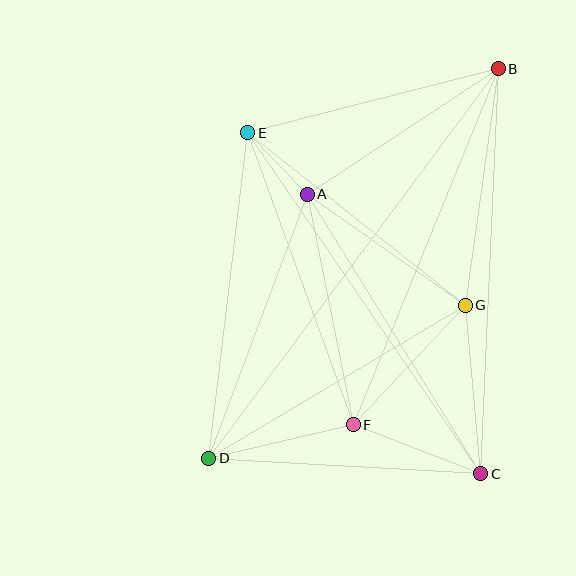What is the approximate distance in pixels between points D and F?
The distance between D and F is approximately 148 pixels.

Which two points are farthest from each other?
Points B and D are farthest from each other.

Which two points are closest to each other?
Points A and E are closest to each other.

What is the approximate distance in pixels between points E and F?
The distance between E and F is approximately 311 pixels.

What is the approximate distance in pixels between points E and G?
The distance between E and G is approximately 278 pixels.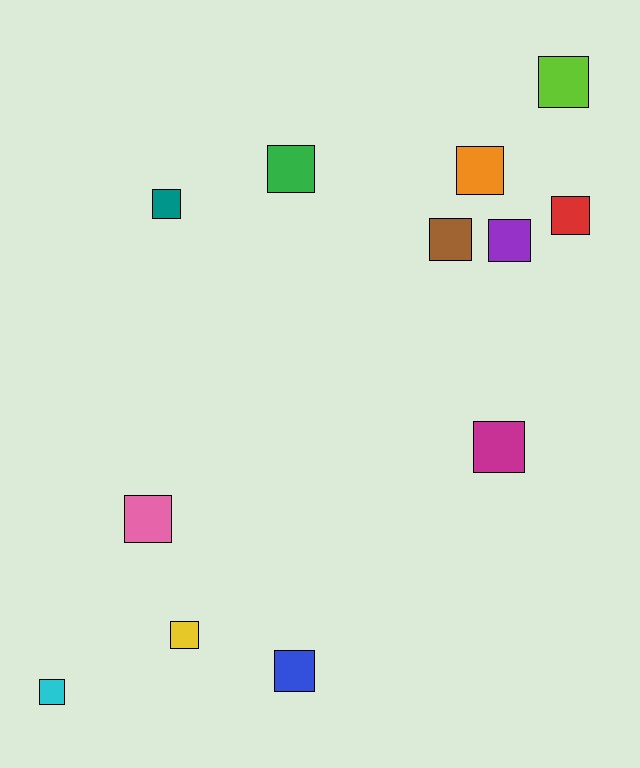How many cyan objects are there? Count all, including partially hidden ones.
There is 1 cyan object.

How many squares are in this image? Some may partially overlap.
There are 12 squares.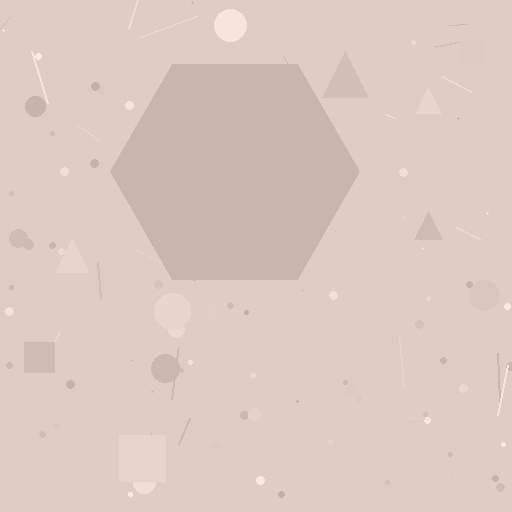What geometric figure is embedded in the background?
A hexagon is embedded in the background.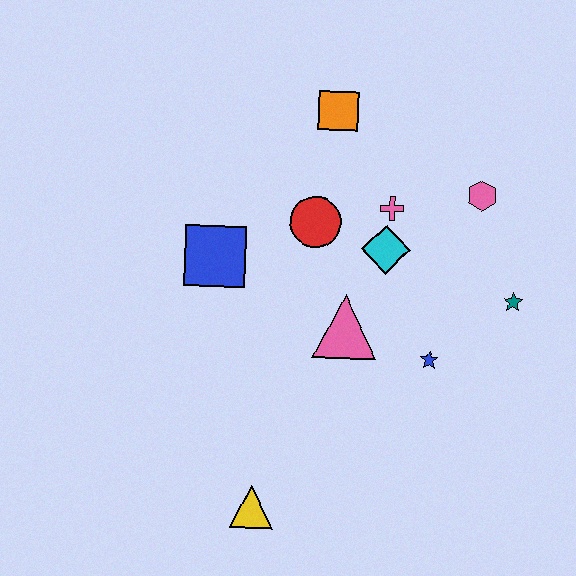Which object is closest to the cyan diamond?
The pink cross is closest to the cyan diamond.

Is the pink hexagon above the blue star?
Yes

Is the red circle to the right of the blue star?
No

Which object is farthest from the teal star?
The yellow triangle is farthest from the teal star.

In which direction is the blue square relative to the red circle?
The blue square is to the left of the red circle.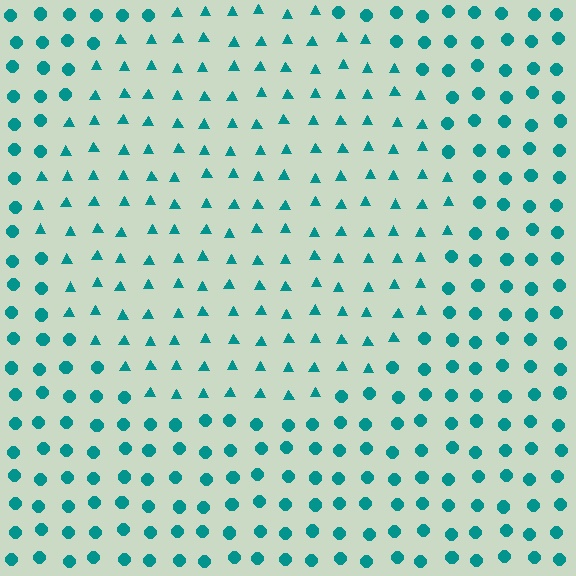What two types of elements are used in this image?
The image uses triangles inside the circle region and circles outside it.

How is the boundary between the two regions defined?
The boundary is defined by a change in element shape: triangles inside vs. circles outside. All elements share the same color and spacing.